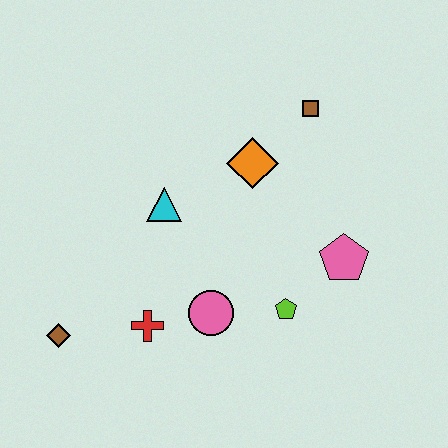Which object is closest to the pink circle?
The red cross is closest to the pink circle.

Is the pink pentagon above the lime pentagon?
Yes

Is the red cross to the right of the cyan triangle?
No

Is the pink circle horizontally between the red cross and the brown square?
Yes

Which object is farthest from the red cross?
The brown square is farthest from the red cross.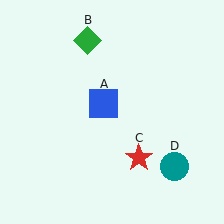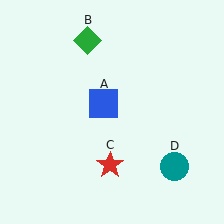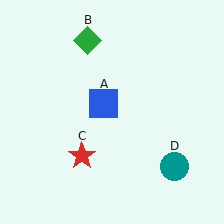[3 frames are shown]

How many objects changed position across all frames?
1 object changed position: red star (object C).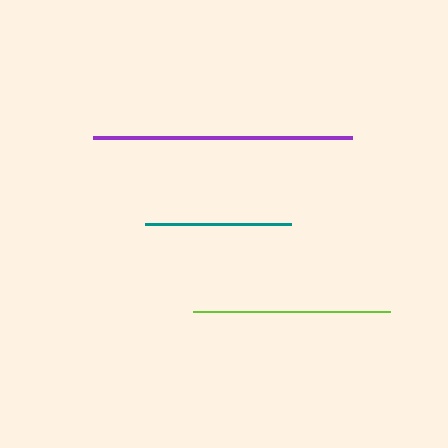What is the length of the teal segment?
The teal segment is approximately 146 pixels long.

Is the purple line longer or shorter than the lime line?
The purple line is longer than the lime line.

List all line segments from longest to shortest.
From longest to shortest: purple, lime, teal.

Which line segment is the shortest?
The teal line is the shortest at approximately 146 pixels.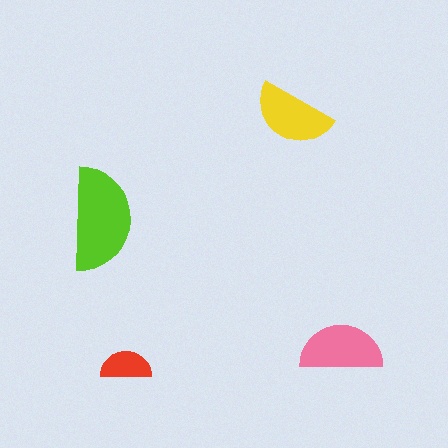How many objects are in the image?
There are 4 objects in the image.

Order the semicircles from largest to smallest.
the lime one, the pink one, the yellow one, the red one.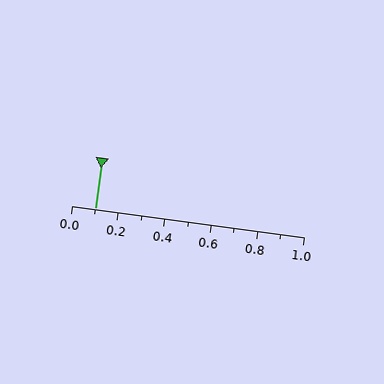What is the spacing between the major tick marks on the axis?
The major ticks are spaced 0.2 apart.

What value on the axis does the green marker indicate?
The marker indicates approximately 0.1.